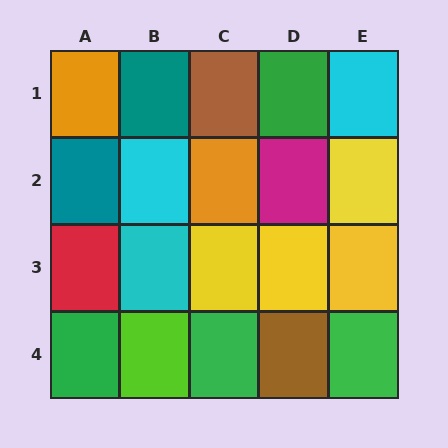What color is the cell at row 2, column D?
Magenta.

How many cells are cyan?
3 cells are cyan.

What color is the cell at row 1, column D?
Green.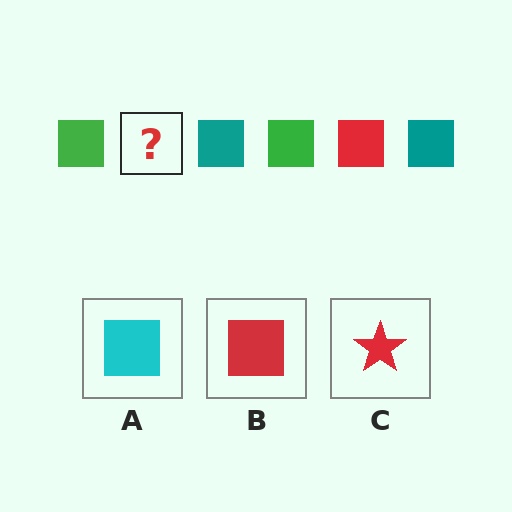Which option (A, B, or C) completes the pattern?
B.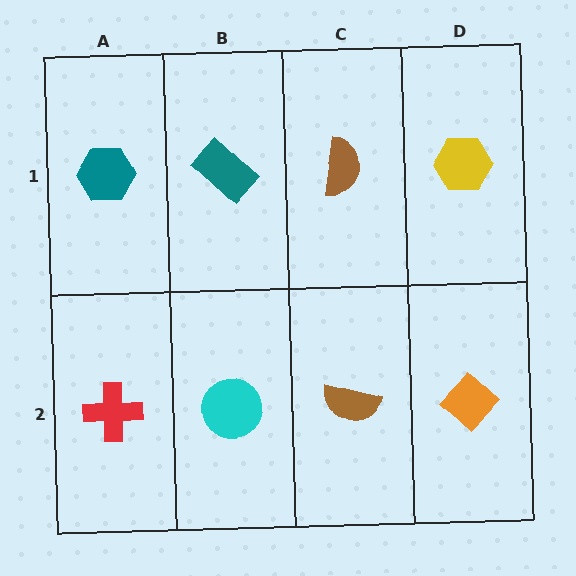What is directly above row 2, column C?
A brown semicircle.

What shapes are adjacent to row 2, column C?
A brown semicircle (row 1, column C), a cyan circle (row 2, column B), an orange diamond (row 2, column D).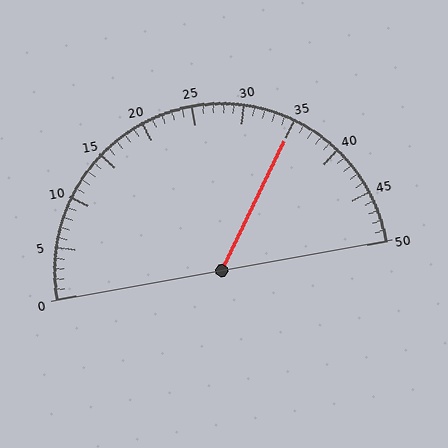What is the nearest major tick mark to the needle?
The nearest major tick mark is 35.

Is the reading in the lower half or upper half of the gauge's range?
The reading is in the upper half of the range (0 to 50).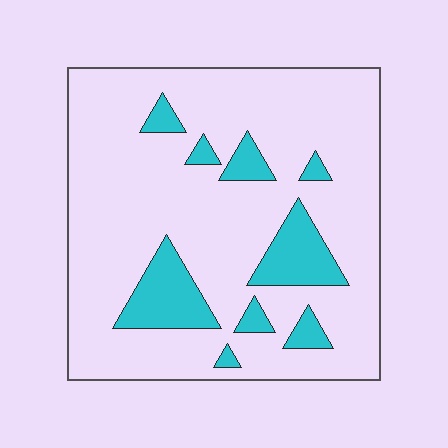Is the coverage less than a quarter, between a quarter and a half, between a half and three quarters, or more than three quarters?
Less than a quarter.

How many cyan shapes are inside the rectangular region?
9.